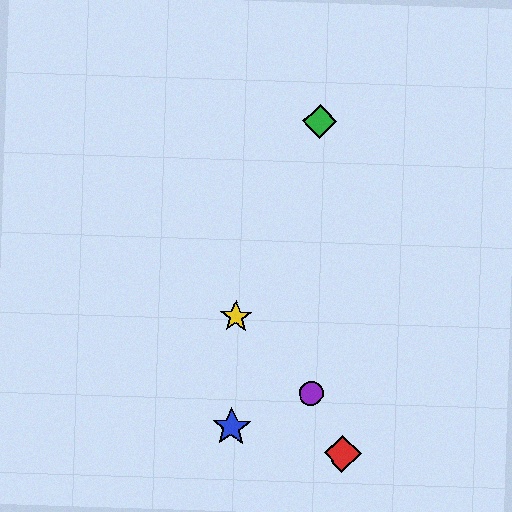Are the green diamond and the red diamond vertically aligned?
No, the green diamond is at x≈320 and the red diamond is at x≈343.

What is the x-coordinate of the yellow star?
The yellow star is at x≈236.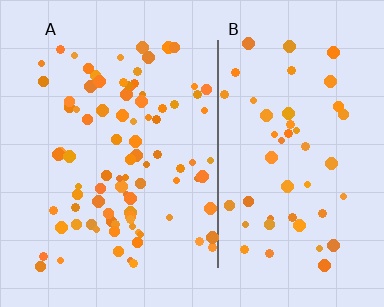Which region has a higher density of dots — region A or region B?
A (the left).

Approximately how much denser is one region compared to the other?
Approximately 1.7× — region A over region B.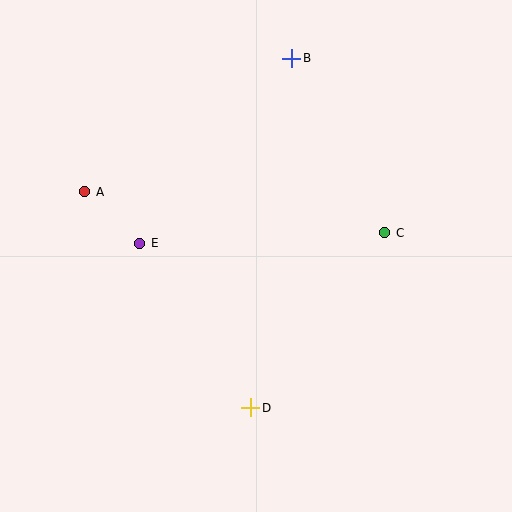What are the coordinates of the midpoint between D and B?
The midpoint between D and B is at (271, 233).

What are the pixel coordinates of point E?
Point E is at (140, 243).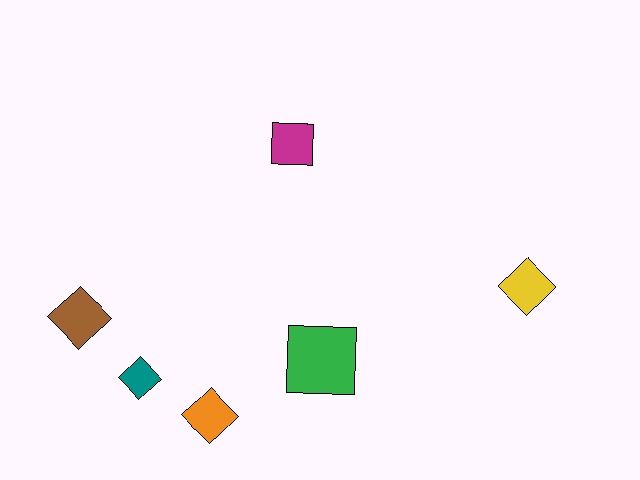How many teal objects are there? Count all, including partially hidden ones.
There is 1 teal object.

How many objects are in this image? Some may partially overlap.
There are 6 objects.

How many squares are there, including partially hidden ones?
There are 2 squares.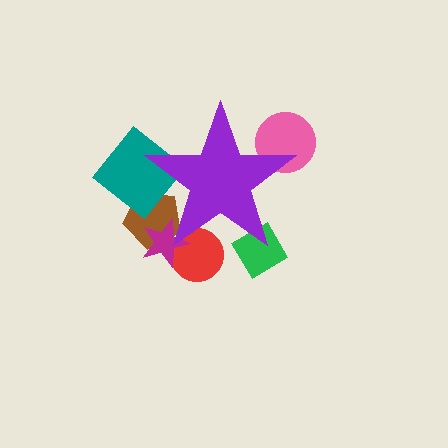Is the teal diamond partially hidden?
Yes, the teal diamond is partially hidden behind the purple star.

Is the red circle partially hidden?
Yes, the red circle is partially hidden behind the purple star.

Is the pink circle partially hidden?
Yes, the pink circle is partially hidden behind the purple star.